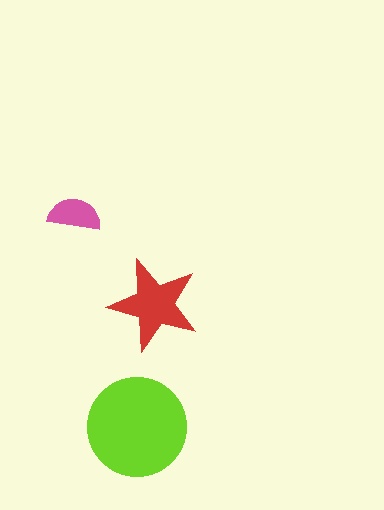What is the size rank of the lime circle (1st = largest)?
1st.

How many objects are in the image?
There are 3 objects in the image.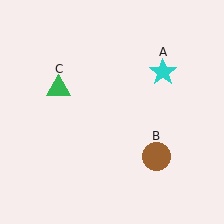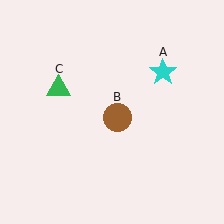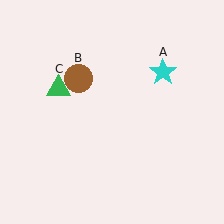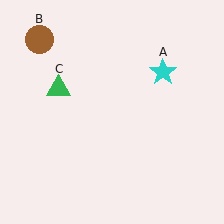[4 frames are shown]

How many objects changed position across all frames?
1 object changed position: brown circle (object B).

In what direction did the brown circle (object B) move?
The brown circle (object B) moved up and to the left.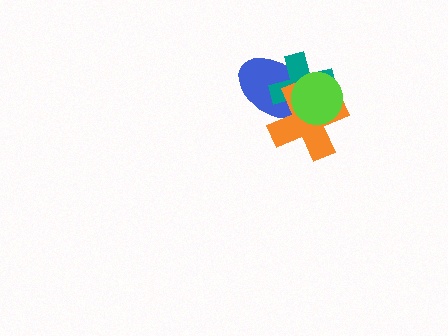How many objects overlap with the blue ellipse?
3 objects overlap with the blue ellipse.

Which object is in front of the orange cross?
The lime circle is in front of the orange cross.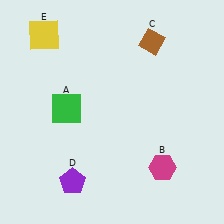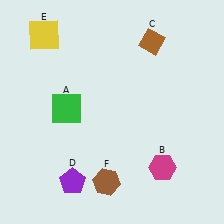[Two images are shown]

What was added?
A brown hexagon (F) was added in Image 2.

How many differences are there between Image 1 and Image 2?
There is 1 difference between the two images.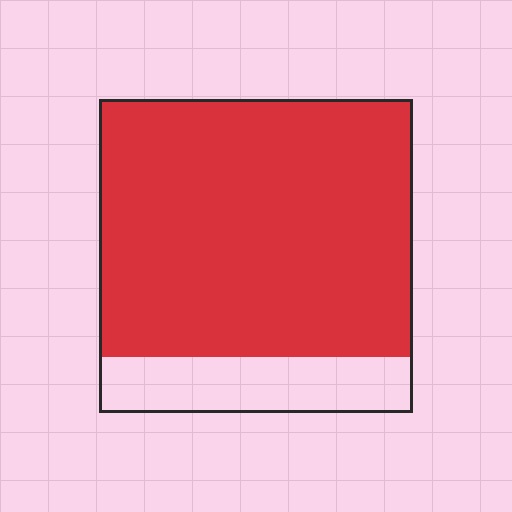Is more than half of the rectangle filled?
Yes.